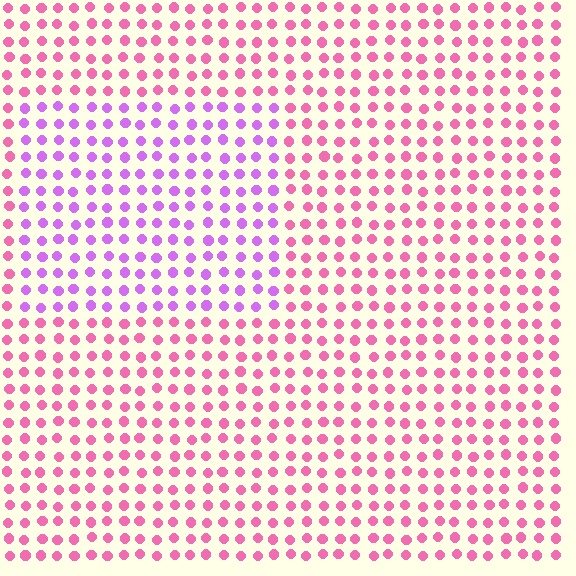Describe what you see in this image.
The image is filled with small pink elements in a uniform arrangement. A rectangle-shaped region is visible where the elements are tinted to a slightly different hue, forming a subtle color boundary.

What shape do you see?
I see a rectangle.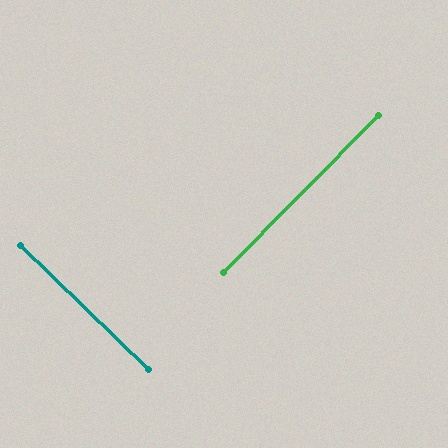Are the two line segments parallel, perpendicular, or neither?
Perpendicular — they meet at approximately 89°.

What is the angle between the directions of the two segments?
Approximately 89 degrees.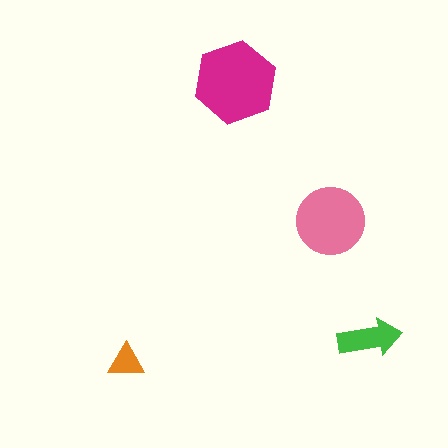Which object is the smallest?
The orange triangle.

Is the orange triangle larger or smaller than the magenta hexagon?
Smaller.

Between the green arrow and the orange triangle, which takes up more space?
The green arrow.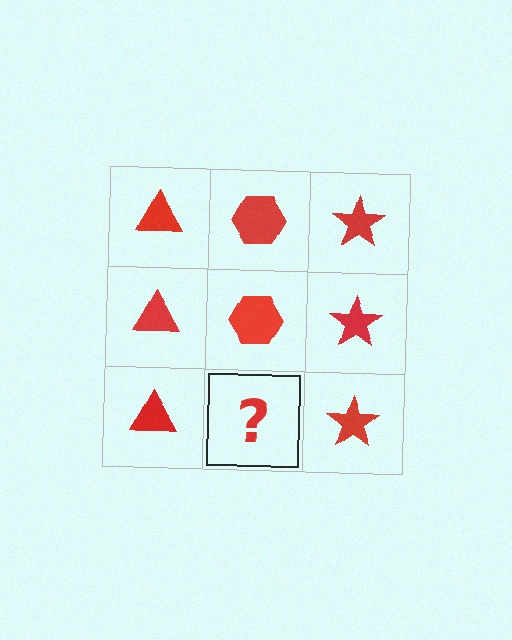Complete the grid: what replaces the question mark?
The question mark should be replaced with a red hexagon.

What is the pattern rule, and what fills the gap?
The rule is that each column has a consistent shape. The gap should be filled with a red hexagon.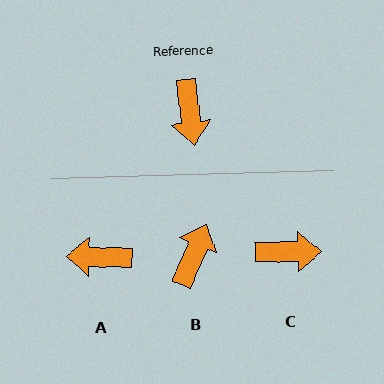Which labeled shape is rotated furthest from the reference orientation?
B, about 150 degrees away.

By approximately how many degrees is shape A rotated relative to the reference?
Approximately 98 degrees clockwise.